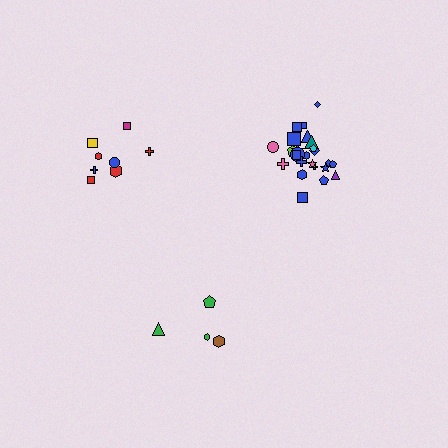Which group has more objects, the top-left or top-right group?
The top-right group.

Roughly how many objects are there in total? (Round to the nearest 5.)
Roughly 35 objects in total.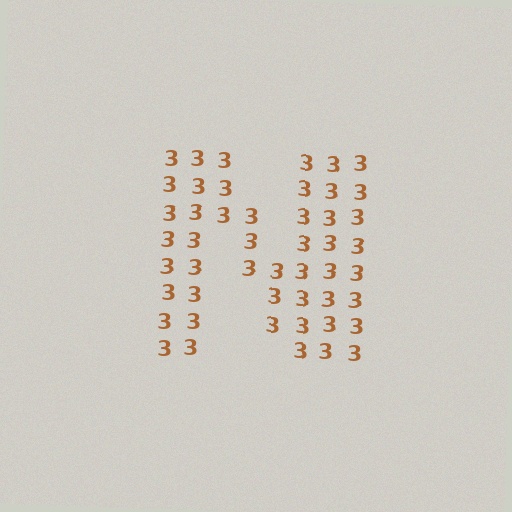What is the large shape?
The large shape is the letter N.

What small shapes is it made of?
It is made of small digit 3's.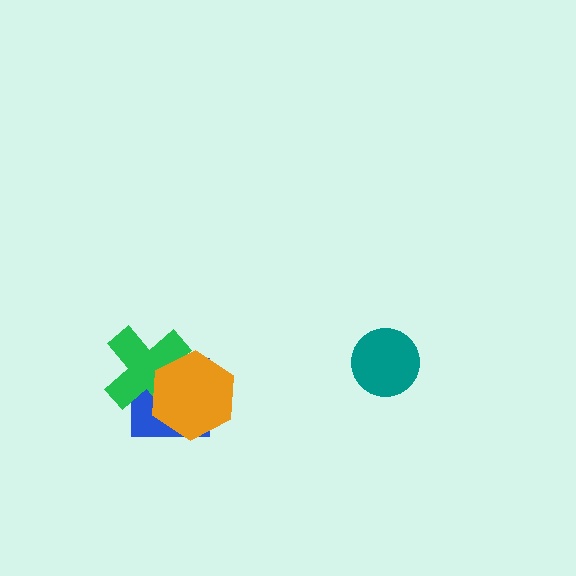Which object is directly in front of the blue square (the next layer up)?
The green cross is directly in front of the blue square.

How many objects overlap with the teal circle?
0 objects overlap with the teal circle.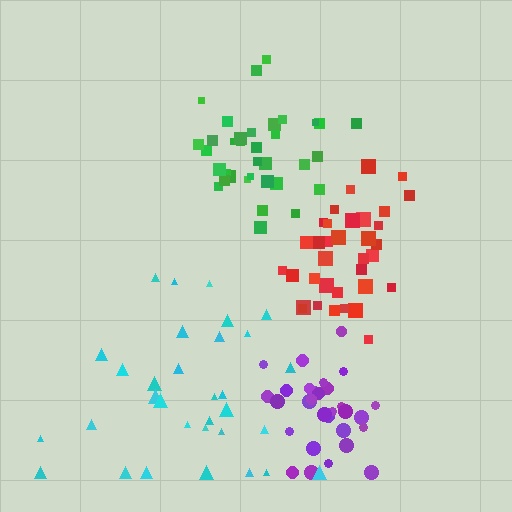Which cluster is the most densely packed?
Purple.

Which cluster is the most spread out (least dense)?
Cyan.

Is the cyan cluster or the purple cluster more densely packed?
Purple.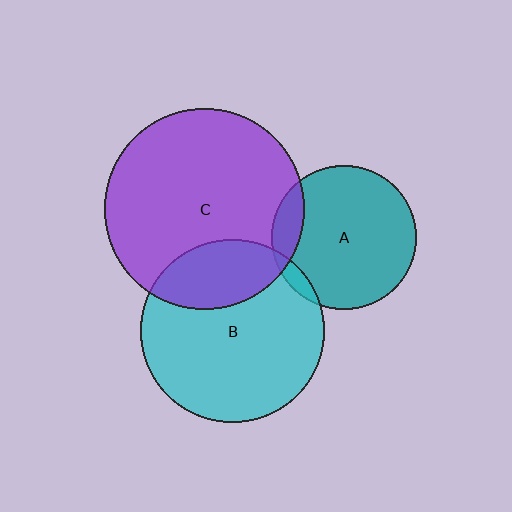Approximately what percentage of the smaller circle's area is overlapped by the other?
Approximately 25%.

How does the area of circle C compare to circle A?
Approximately 1.9 times.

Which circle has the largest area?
Circle C (purple).